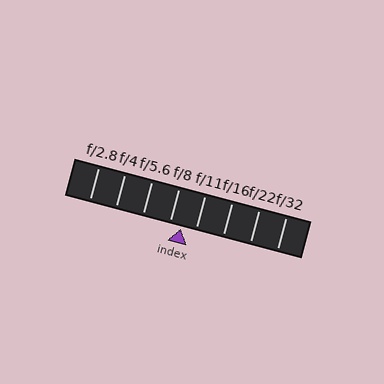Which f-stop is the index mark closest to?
The index mark is closest to f/8.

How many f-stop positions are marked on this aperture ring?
There are 8 f-stop positions marked.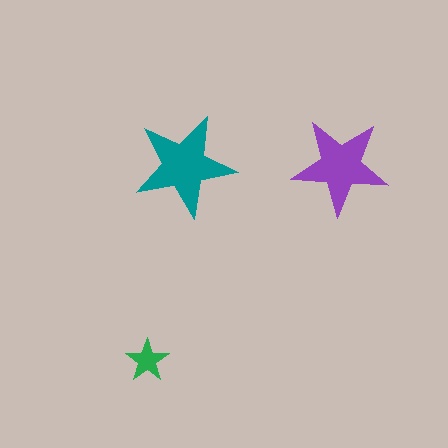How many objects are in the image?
There are 3 objects in the image.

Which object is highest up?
The teal star is topmost.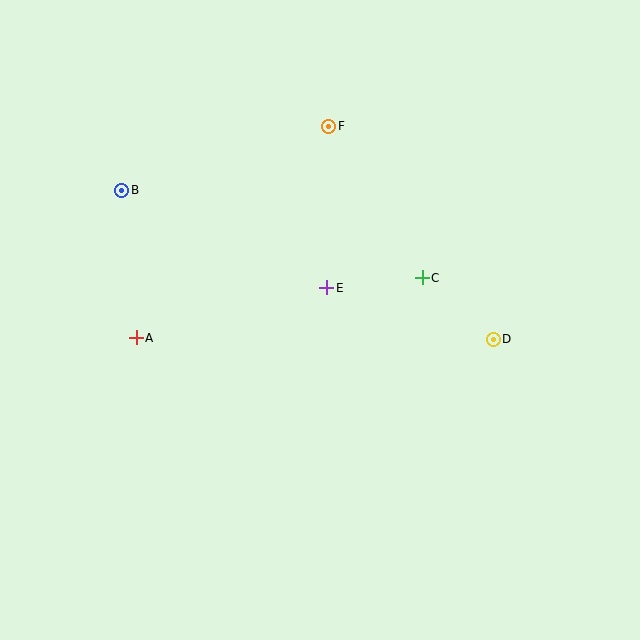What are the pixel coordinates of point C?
Point C is at (422, 278).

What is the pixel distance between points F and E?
The distance between F and E is 162 pixels.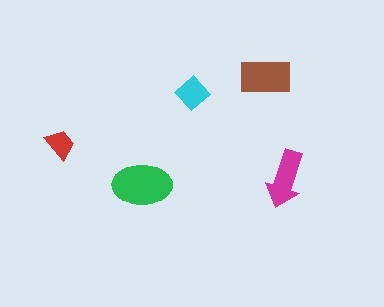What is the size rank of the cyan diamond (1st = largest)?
4th.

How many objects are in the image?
There are 5 objects in the image.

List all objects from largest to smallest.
The green ellipse, the brown rectangle, the magenta arrow, the cyan diamond, the red trapezoid.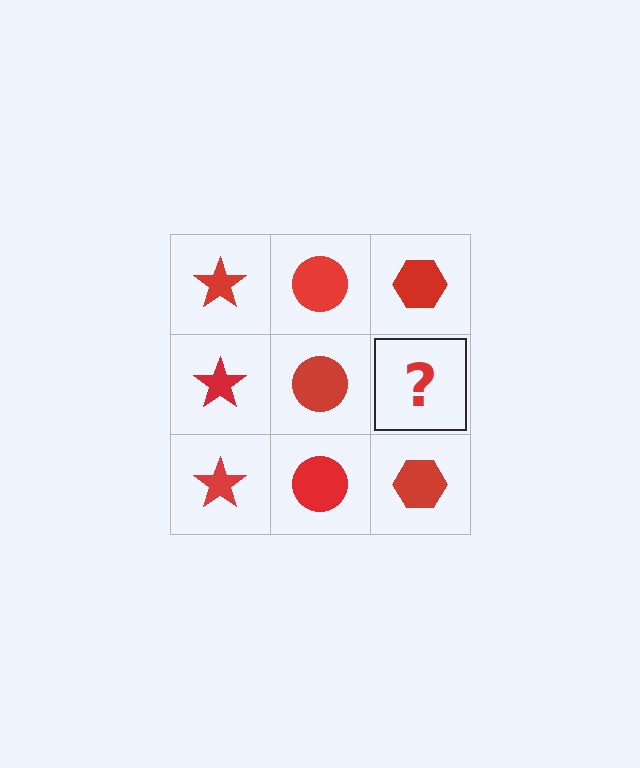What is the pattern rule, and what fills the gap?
The rule is that each column has a consistent shape. The gap should be filled with a red hexagon.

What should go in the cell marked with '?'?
The missing cell should contain a red hexagon.